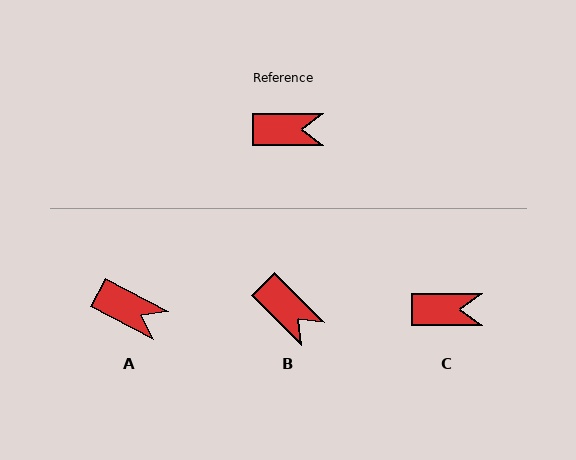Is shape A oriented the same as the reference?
No, it is off by about 28 degrees.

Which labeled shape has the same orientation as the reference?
C.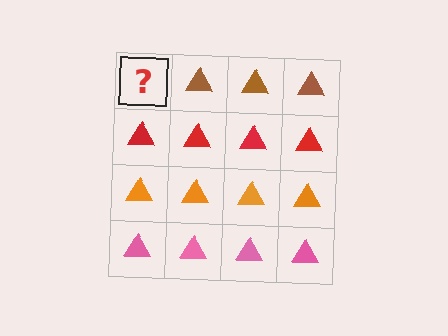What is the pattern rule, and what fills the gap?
The rule is that each row has a consistent color. The gap should be filled with a brown triangle.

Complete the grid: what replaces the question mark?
The question mark should be replaced with a brown triangle.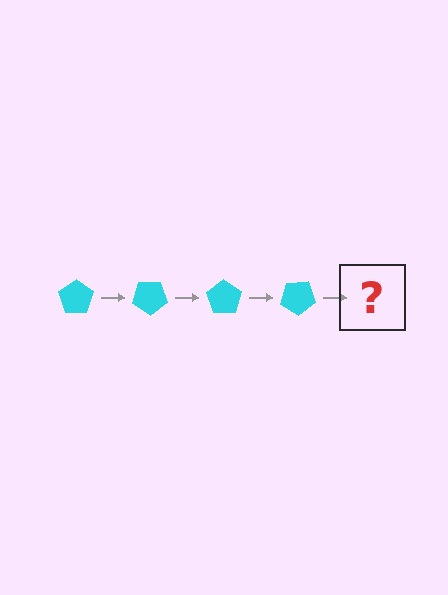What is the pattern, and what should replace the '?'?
The pattern is that the pentagon rotates 35 degrees each step. The '?' should be a cyan pentagon rotated 140 degrees.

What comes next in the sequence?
The next element should be a cyan pentagon rotated 140 degrees.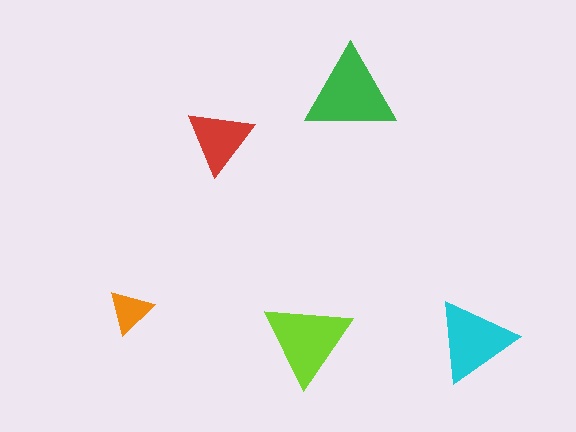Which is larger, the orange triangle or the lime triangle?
The lime one.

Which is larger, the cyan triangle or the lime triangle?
The lime one.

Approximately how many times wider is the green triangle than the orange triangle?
About 2 times wider.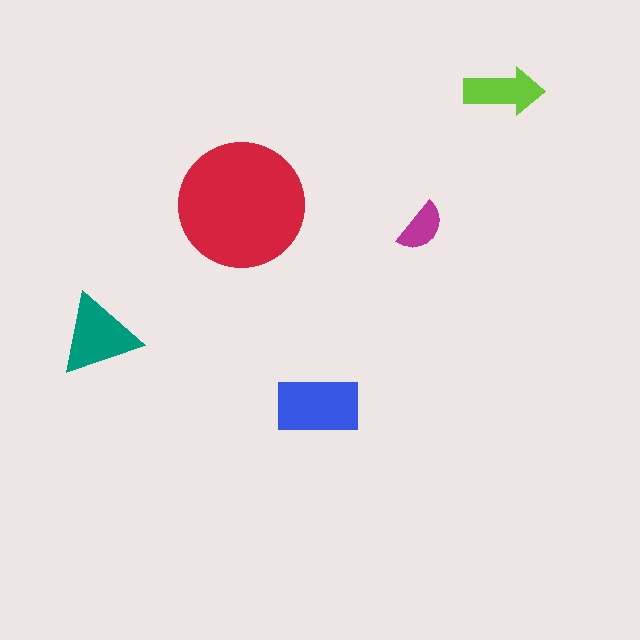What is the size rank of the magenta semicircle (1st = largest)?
5th.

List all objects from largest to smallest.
The red circle, the blue rectangle, the teal triangle, the lime arrow, the magenta semicircle.